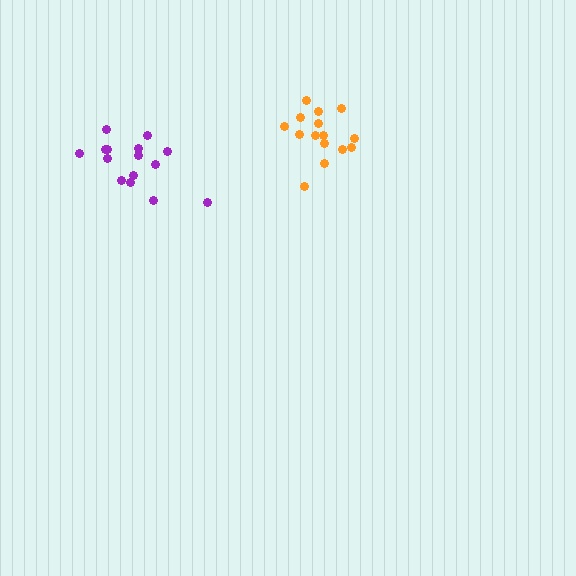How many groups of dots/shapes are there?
There are 2 groups.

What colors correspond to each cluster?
The clusters are colored: purple, orange.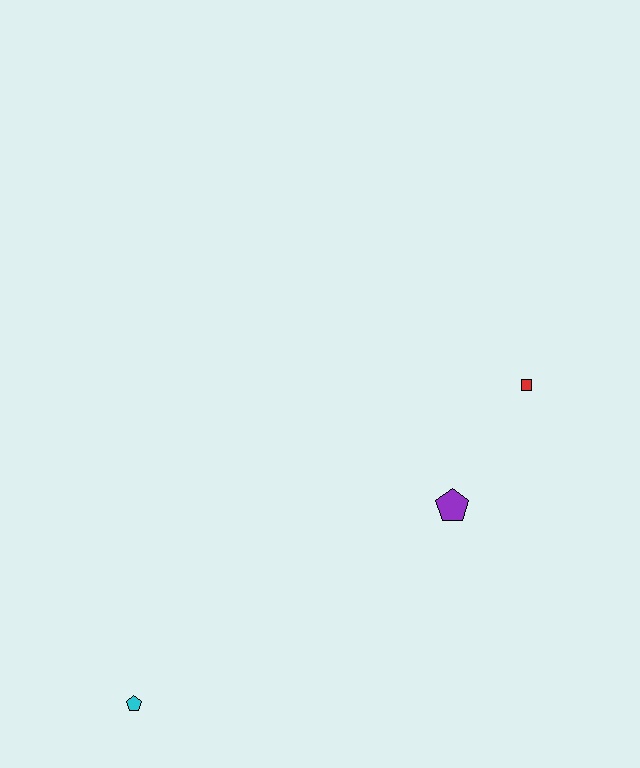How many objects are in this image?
There are 3 objects.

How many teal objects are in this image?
There are no teal objects.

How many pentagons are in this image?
There are 2 pentagons.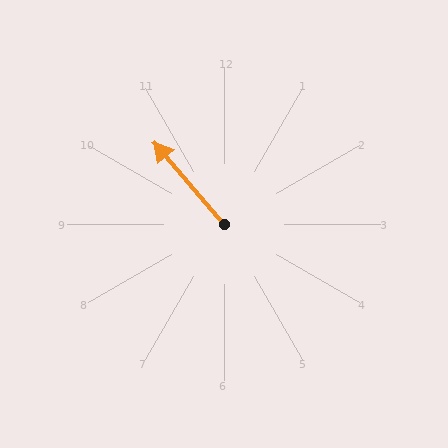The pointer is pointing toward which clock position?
Roughly 11 o'clock.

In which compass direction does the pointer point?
Northwest.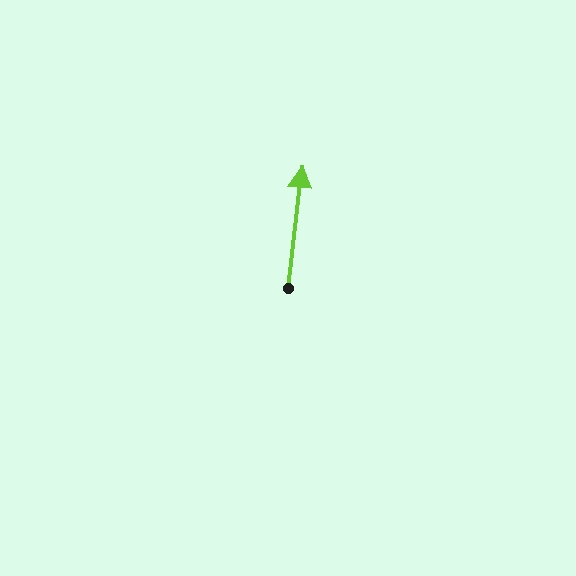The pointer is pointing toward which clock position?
Roughly 12 o'clock.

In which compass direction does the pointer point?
North.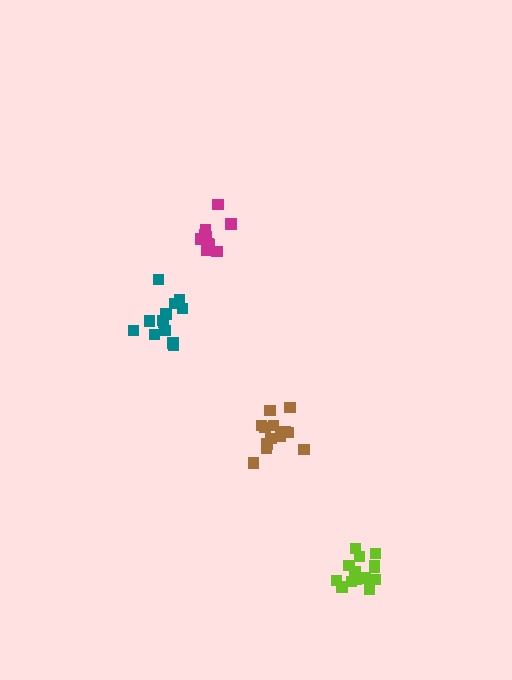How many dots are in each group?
Group 1: 14 dots, Group 2: 13 dots, Group 3: 10 dots, Group 4: 14 dots (51 total).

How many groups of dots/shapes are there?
There are 4 groups.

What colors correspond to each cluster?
The clusters are colored: teal, brown, magenta, lime.